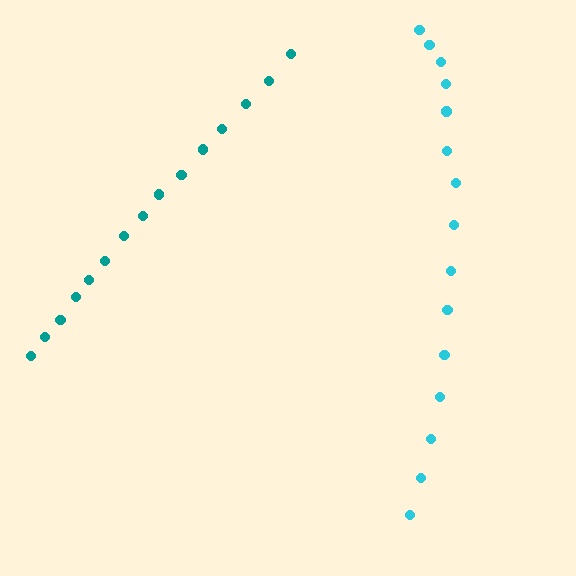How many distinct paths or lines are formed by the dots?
There are 2 distinct paths.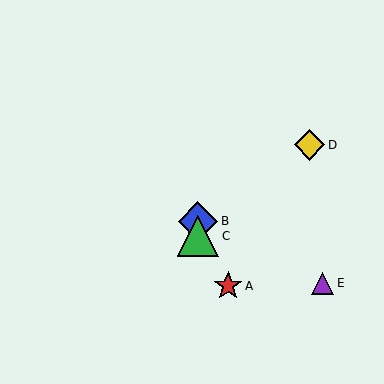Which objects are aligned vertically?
Objects B, C are aligned vertically.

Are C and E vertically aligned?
No, C is at x≈198 and E is at x≈323.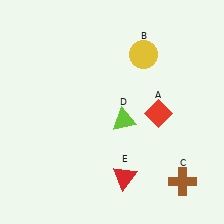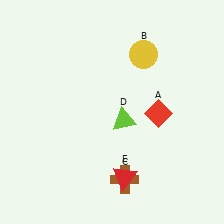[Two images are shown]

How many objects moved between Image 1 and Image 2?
1 object moved between the two images.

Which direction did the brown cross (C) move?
The brown cross (C) moved left.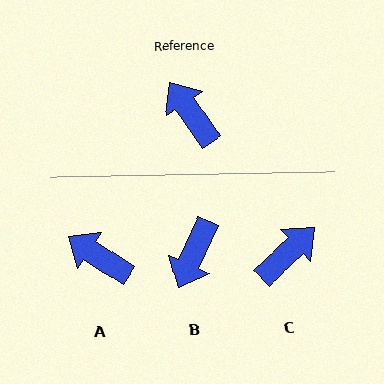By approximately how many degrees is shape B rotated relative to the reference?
Approximately 122 degrees counter-clockwise.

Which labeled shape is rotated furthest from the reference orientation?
B, about 122 degrees away.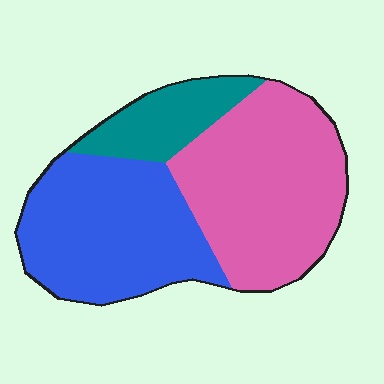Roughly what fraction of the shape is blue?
Blue covers about 40% of the shape.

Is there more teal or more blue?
Blue.